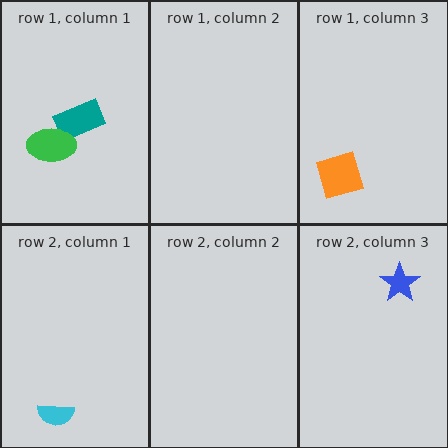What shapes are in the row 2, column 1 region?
The cyan semicircle.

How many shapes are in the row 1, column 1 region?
2.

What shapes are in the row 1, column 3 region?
The orange square.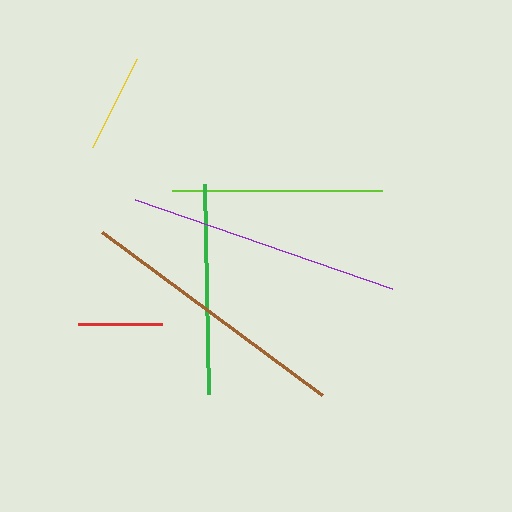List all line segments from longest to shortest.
From longest to shortest: brown, purple, green, lime, yellow, red.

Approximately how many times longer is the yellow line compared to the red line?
The yellow line is approximately 1.2 times the length of the red line.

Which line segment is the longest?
The brown line is the longest at approximately 274 pixels.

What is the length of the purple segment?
The purple segment is approximately 273 pixels long.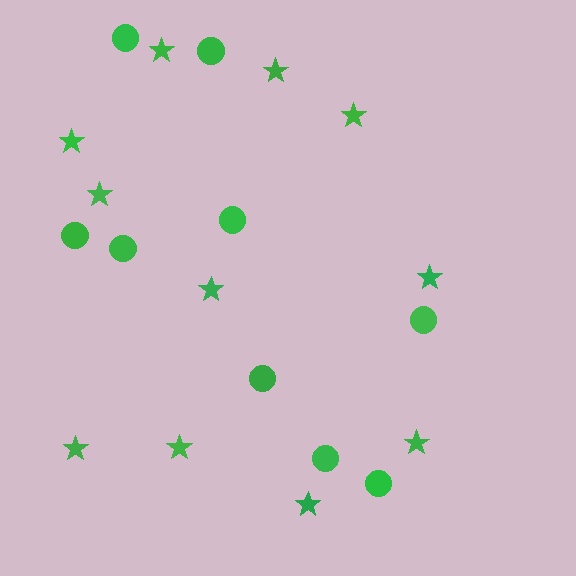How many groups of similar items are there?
There are 2 groups: one group of circles (9) and one group of stars (11).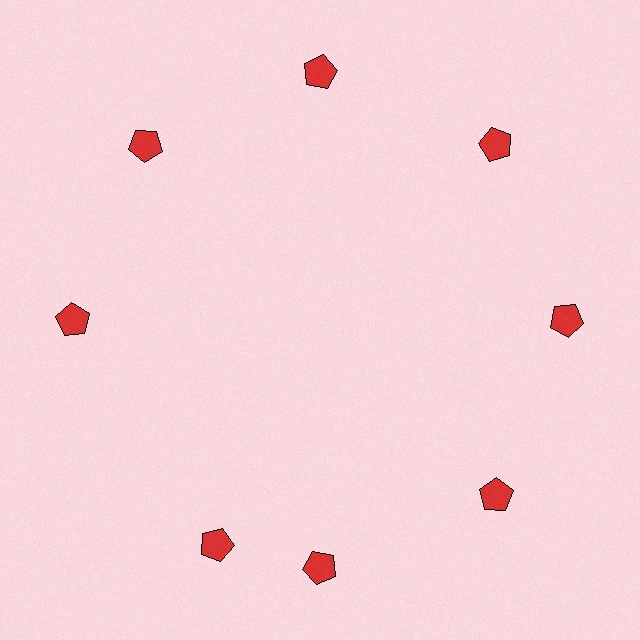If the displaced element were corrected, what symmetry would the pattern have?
It would have 8-fold rotational symmetry — the pattern would map onto itself every 45 degrees.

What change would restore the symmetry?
The symmetry would be restored by rotating it back into even spacing with its neighbors so that all 8 pentagons sit at equal angles and equal distance from the center.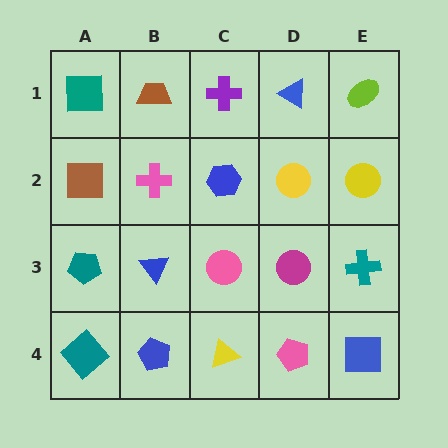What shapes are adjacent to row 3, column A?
A brown square (row 2, column A), a teal diamond (row 4, column A), a blue triangle (row 3, column B).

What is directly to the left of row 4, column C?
A blue pentagon.